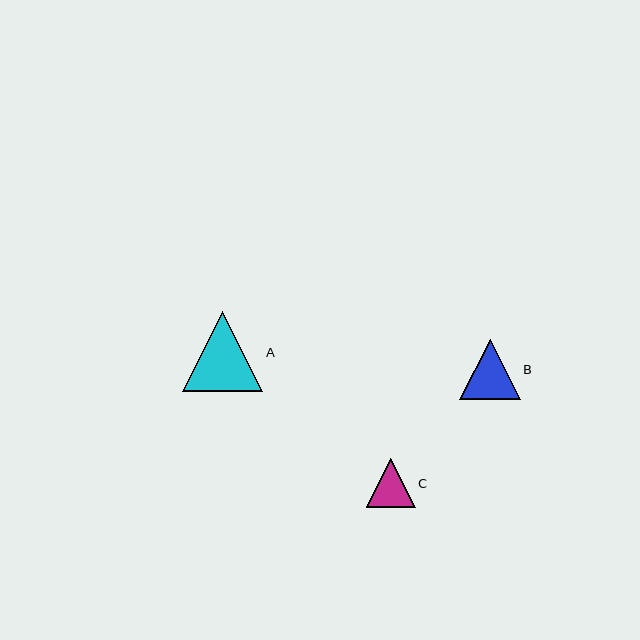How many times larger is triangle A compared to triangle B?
Triangle A is approximately 1.3 times the size of triangle B.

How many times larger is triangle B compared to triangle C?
Triangle B is approximately 1.2 times the size of triangle C.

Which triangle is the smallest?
Triangle C is the smallest with a size of approximately 49 pixels.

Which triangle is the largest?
Triangle A is the largest with a size of approximately 80 pixels.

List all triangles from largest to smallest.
From largest to smallest: A, B, C.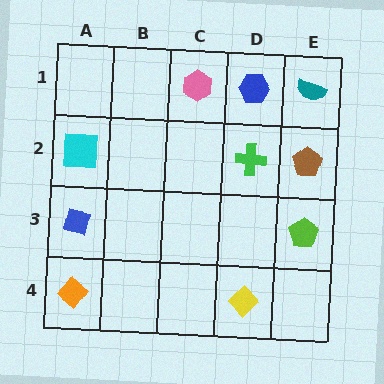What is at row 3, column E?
A lime pentagon.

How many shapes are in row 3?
2 shapes.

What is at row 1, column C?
A pink hexagon.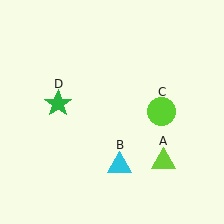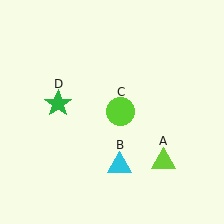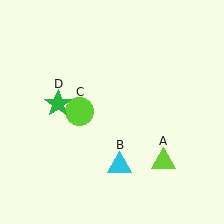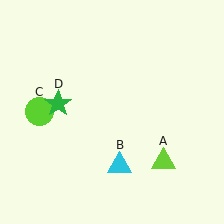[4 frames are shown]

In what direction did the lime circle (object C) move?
The lime circle (object C) moved left.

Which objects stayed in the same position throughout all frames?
Lime triangle (object A) and cyan triangle (object B) and green star (object D) remained stationary.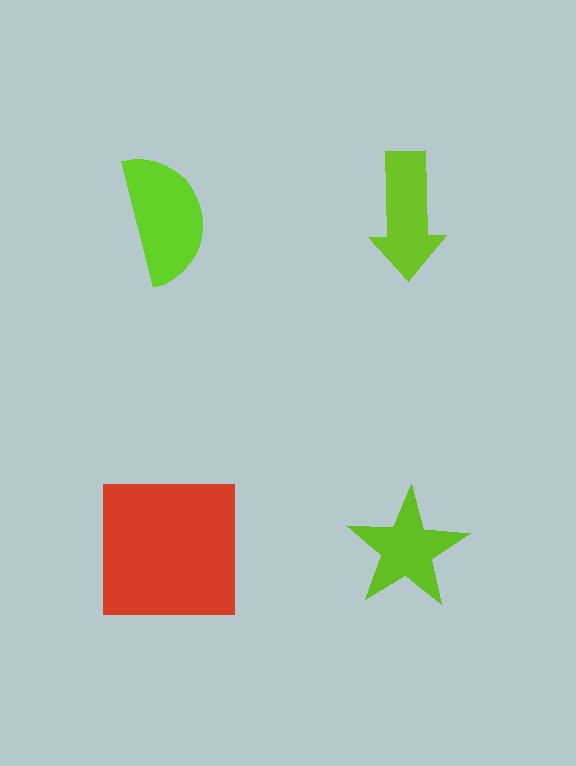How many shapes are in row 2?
2 shapes.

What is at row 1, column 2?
A lime arrow.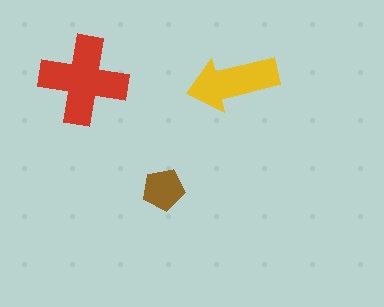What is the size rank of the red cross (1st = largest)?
1st.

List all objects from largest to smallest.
The red cross, the yellow arrow, the brown pentagon.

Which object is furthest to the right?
The yellow arrow is rightmost.